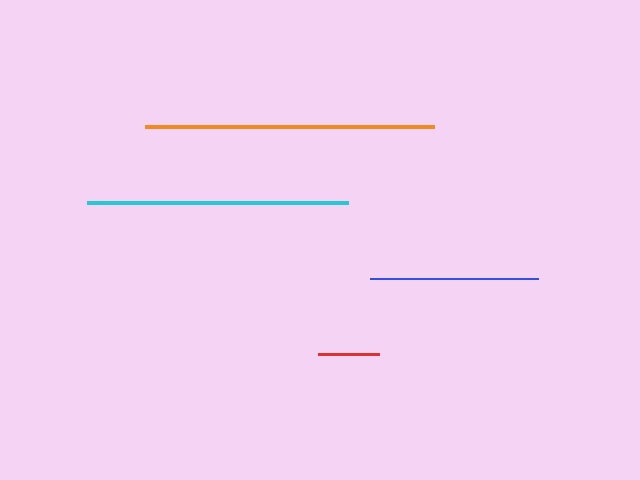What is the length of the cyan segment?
The cyan segment is approximately 261 pixels long.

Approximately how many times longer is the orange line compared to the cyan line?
The orange line is approximately 1.1 times the length of the cyan line.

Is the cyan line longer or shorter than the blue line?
The cyan line is longer than the blue line.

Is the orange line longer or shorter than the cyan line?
The orange line is longer than the cyan line.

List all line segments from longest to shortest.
From longest to shortest: orange, cyan, blue, red.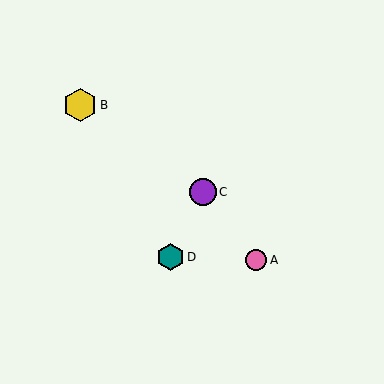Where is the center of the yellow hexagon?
The center of the yellow hexagon is at (80, 105).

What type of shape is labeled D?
Shape D is a teal hexagon.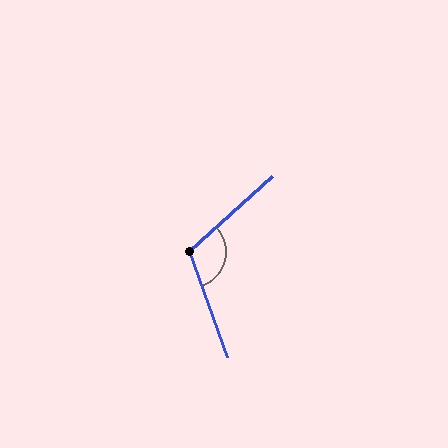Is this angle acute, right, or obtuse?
It is obtuse.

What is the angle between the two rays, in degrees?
Approximately 113 degrees.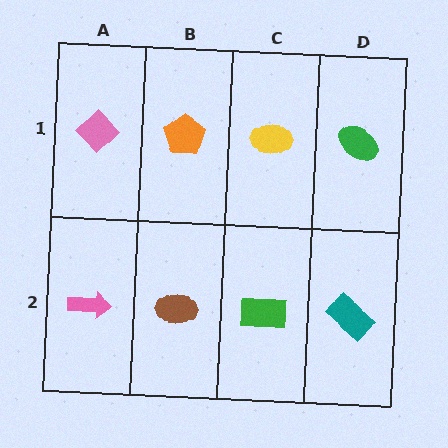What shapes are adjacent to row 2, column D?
A green ellipse (row 1, column D), a green rectangle (row 2, column C).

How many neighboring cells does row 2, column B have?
3.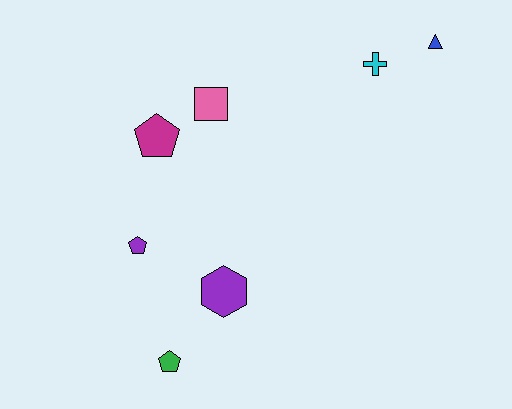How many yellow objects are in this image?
There are no yellow objects.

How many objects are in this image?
There are 7 objects.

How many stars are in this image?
There are no stars.